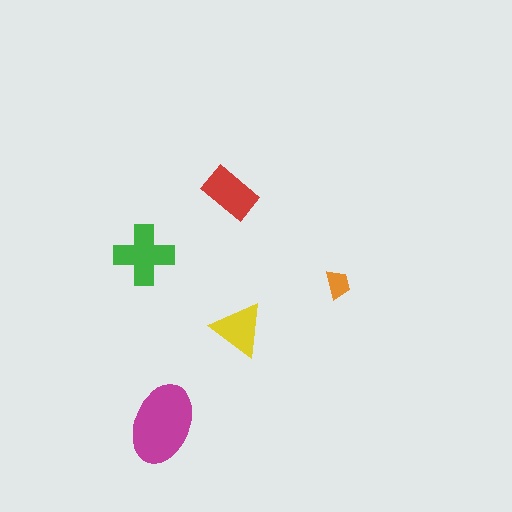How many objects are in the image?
There are 5 objects in the image.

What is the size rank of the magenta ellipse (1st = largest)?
1st.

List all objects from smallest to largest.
The orange trapezoid, the yellow triangle, the red rectangle, the green cross, the magenta ellipse.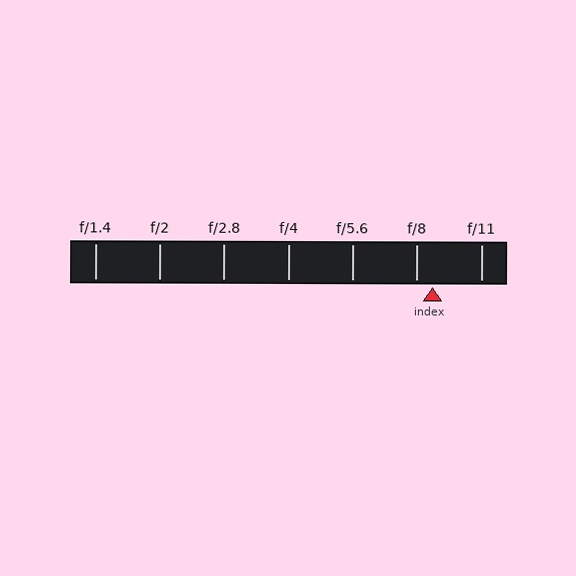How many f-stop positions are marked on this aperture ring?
There are 7 f-stop positions marked.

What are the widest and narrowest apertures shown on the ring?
The widest aperture shown is f/1.4 and the narrowest is f/11.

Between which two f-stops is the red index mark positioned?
The index mark is between f/8 and f/11.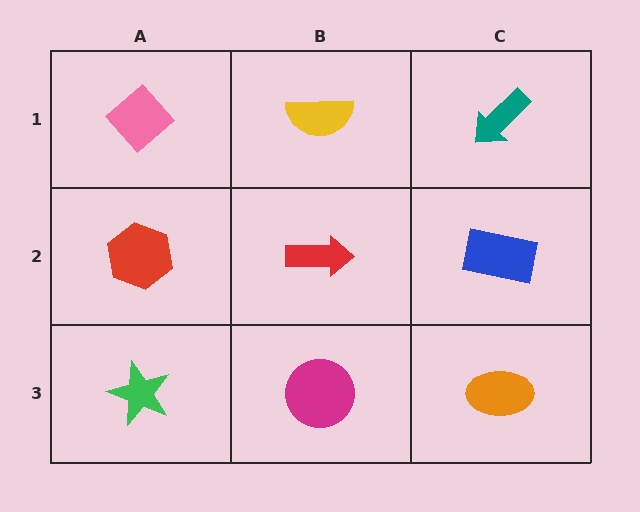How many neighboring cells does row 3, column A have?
2.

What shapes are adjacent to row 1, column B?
A red arrow (row 2, column B), a pink diamond (row 1, column A), a teal arrow (row 1, column C).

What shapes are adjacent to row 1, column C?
A blue rectangle (row 2, column C), a yellow semicircle (row 1, column B).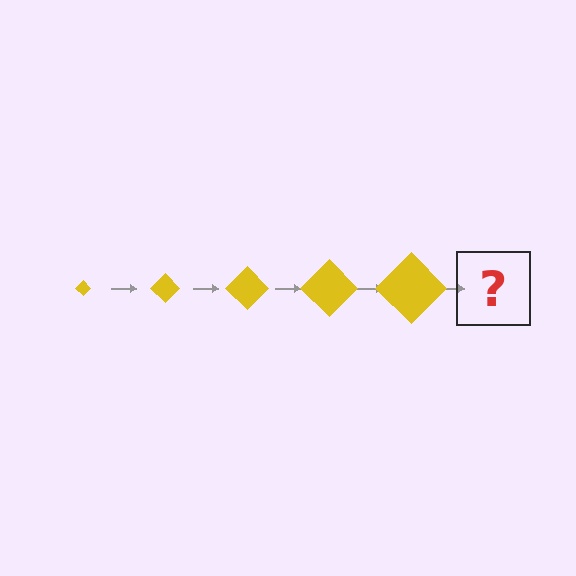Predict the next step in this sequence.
The next step is a yellow diamond, larger than the previous one.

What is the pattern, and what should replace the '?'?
The pattern is that the diamond gets progressively larger each step. The '?' should be a yellow diamond, larger than the previous one.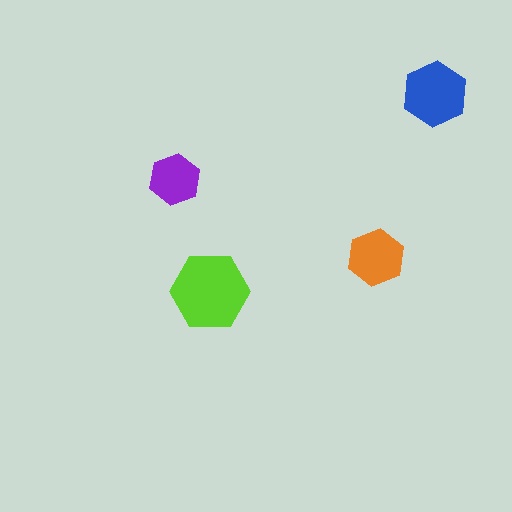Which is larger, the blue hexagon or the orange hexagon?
The blue one.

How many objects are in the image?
There are 4 objects in the image.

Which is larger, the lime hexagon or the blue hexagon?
The lime one.